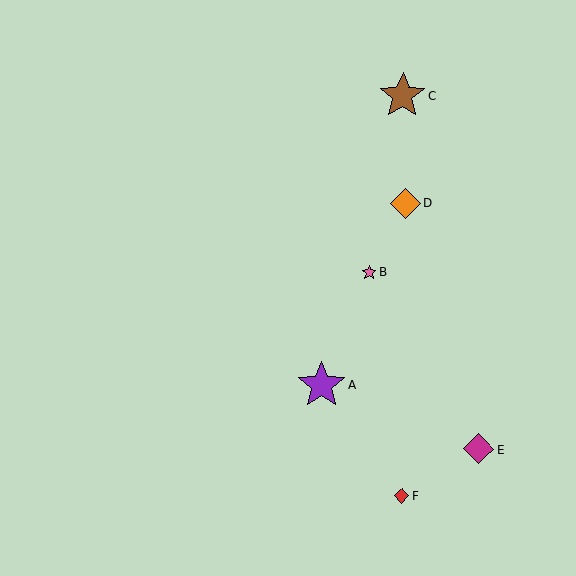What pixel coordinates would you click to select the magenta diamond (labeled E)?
Click at (478, 449) to select the magenta diamond E.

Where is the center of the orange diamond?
The center of the orange diamond is at (406, 204).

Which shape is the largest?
The purple star (labeled A) is the largest.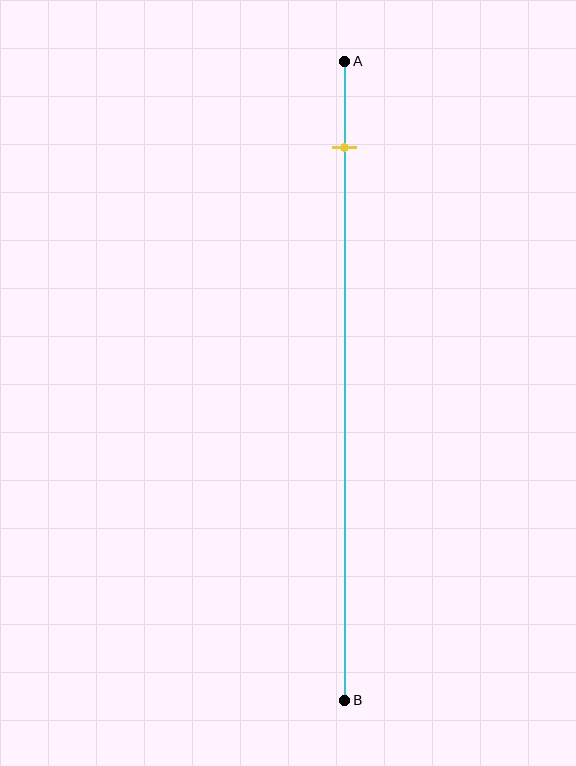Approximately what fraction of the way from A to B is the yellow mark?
The yellow mark is approximately 15% of the way from A to B.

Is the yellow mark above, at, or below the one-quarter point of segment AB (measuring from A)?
The yellow mark is above the one-quarter point of segment AB.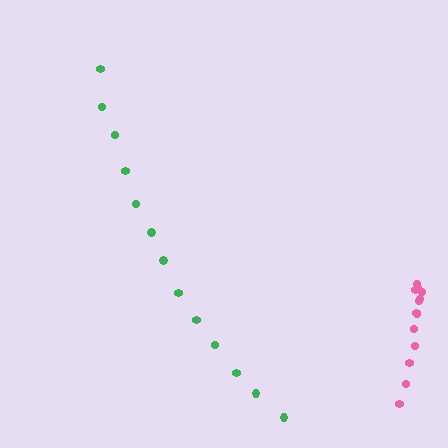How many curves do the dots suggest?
There are 2 distinct paths.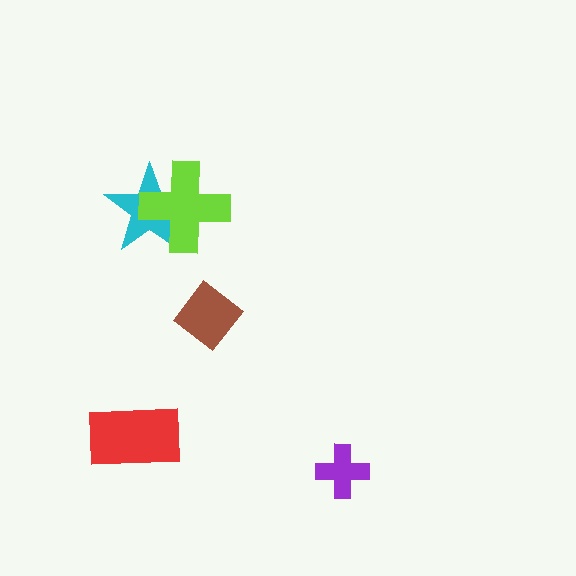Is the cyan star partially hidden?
Yes, it is partially covered by another shape.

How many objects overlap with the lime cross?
1 object overlaps with the lime cross.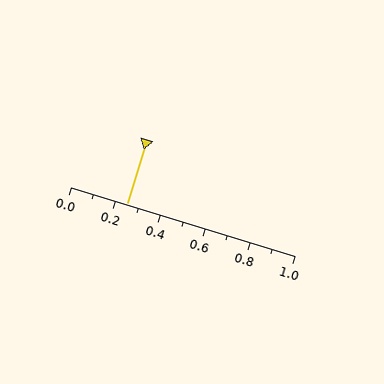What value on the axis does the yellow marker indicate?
The marker indicates approximately 0.25.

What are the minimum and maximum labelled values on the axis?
The axis runs from 0.0 to 1.0.